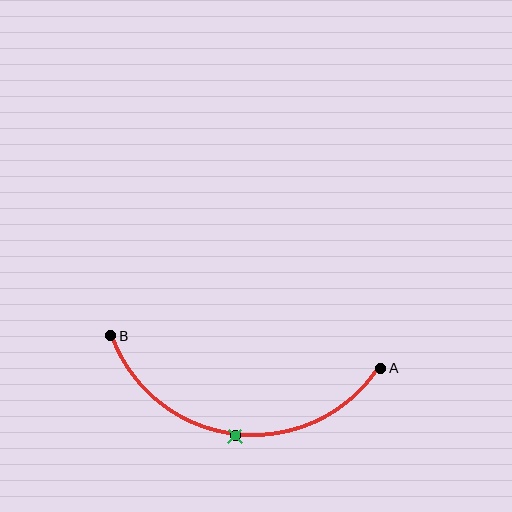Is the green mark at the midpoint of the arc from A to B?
Yes. The green mark lies on the arc at equal arc-length from both A and B — it is the arc midpoint.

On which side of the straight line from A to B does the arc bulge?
The arc bulges below the straight line connecting A and B.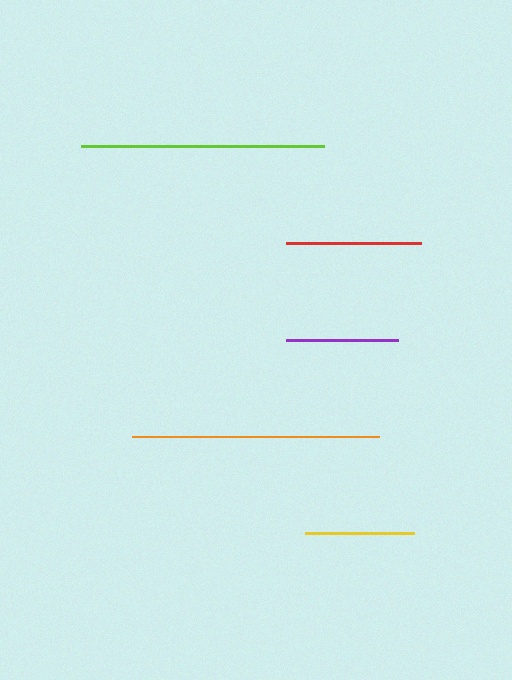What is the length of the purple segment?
The purple segment is approximately 112 pixels long.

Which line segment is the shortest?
The yellow line is the shortest at approximately 109 pixels.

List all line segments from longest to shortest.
From longest to shortest: orange, lime, red, purple, yellow.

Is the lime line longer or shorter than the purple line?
The lime line is longer than the purple line.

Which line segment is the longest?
The orange line is the longest at approximately 247 pixels.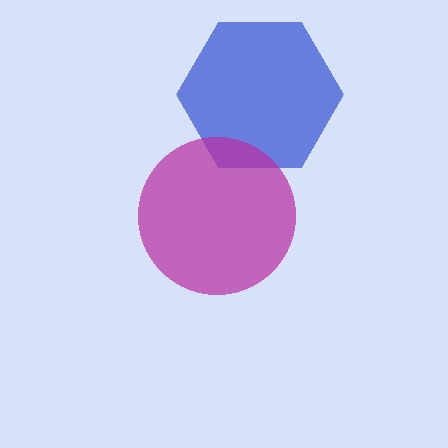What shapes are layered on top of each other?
The layered shapes are: a blue hexagon, a magenta circle.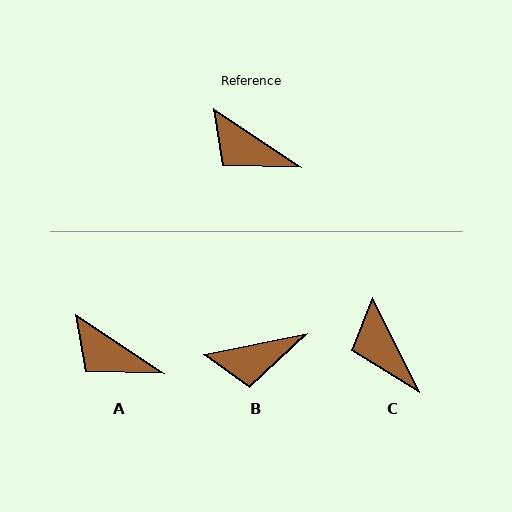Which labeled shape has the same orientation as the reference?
A.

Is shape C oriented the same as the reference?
No, it is off by about 31 degrees.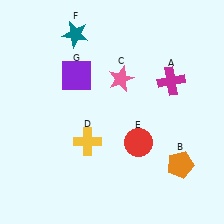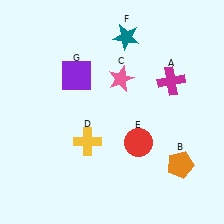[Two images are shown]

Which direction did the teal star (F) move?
The teal star (F) moved right.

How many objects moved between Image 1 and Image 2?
1 object moved between the two images.